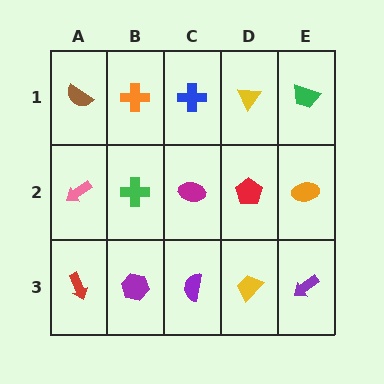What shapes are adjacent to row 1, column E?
An orange ellipse (row 2, column E), a yellow triangle (row 1, column D).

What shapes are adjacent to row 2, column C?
A blue cross (row 1, column C), a purple semicircle (row 3, column C), a green cross (row 2, column B), a red pentagon (row 2, column D).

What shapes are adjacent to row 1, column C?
A magenta ellipse (row 2, column C), an orange cross (row 1, column B), a yellow triangle (row 1, column D).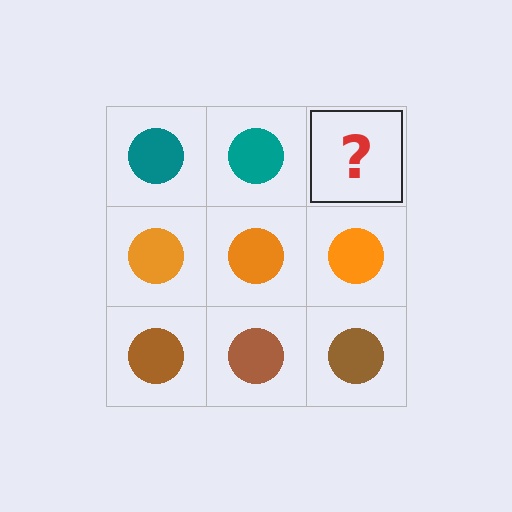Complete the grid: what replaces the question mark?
The question mark should be replaced with a teal circle.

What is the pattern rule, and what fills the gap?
The rule is that each row has a consistent color. The gap should be filled with a teal circle.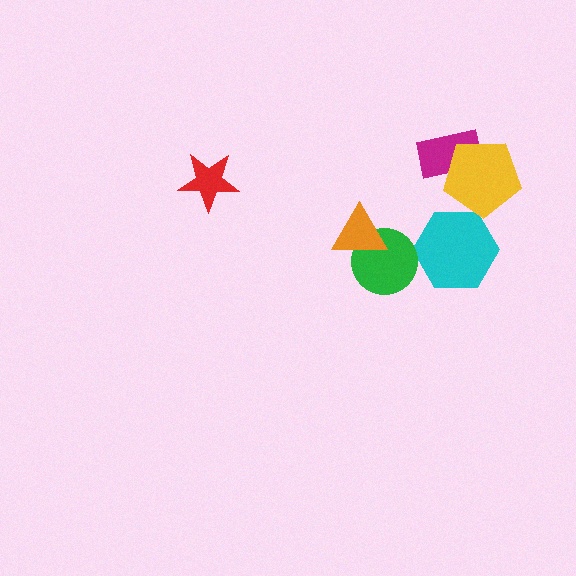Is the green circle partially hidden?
Yes, it is partially covered by another shape.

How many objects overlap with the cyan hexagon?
0 objects overlap with the cyan hexagon.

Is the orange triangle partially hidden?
No, no other shape covers it.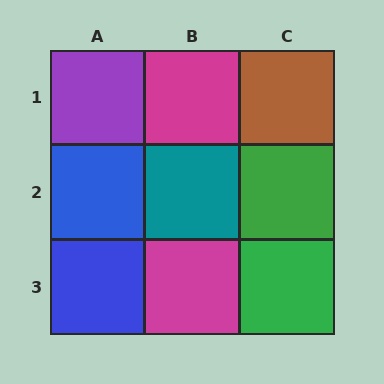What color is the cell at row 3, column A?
Blue.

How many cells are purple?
1 cell is purple.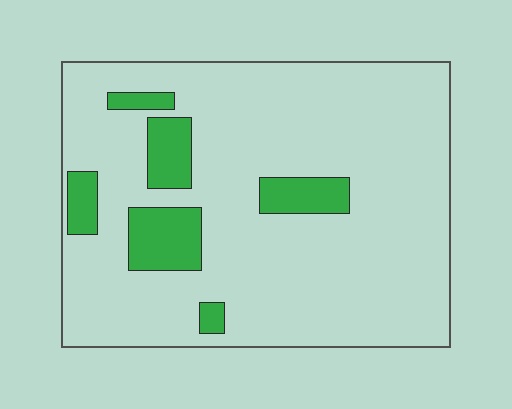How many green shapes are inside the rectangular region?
6.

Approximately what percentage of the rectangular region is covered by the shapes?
Approximately 15%.